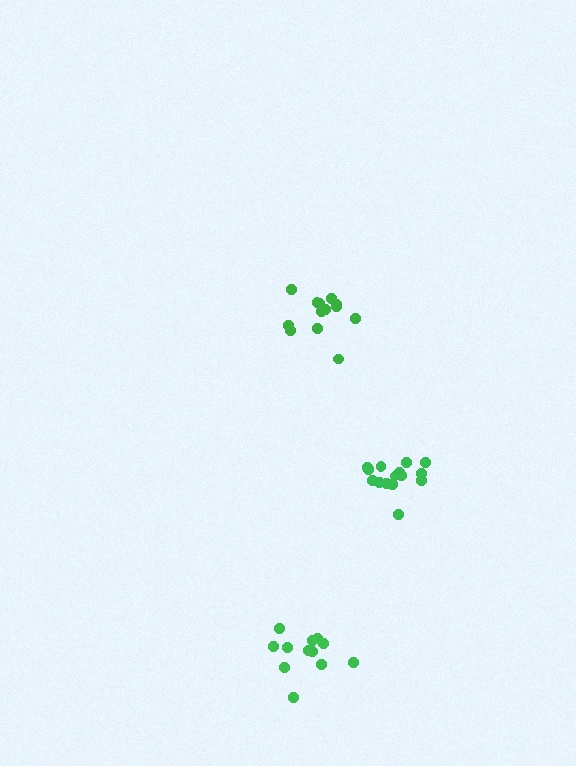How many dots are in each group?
Group 1: 12 dots, Group 2: 15 dots, Group 3: 13 dots (40 total).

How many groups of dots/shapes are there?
There are 3 groups.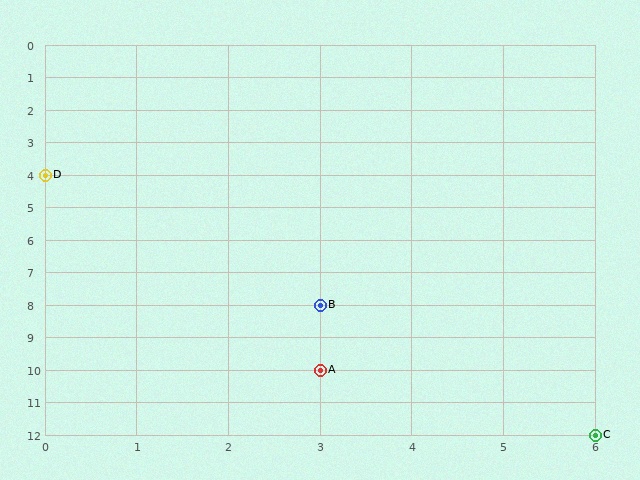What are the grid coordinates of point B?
Point B is at grid coordinates (3, 8).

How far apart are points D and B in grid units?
Points D and B are 3 columns and 4 rows apart (about 5.0 grid units diagonally).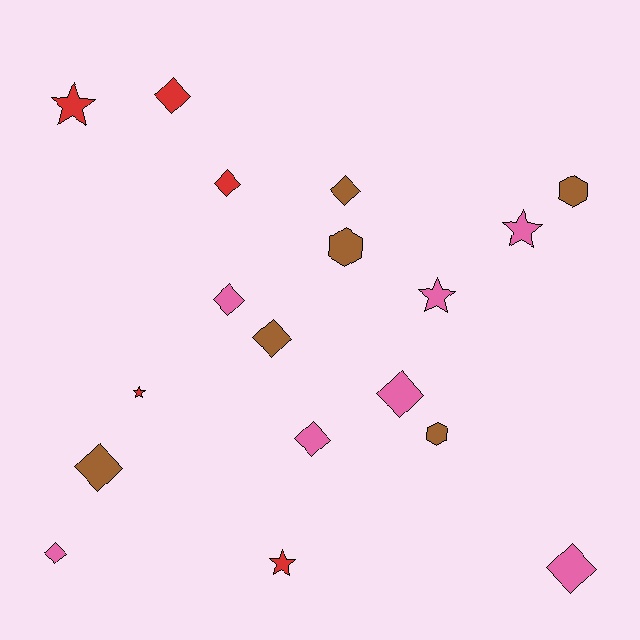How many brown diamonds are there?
There are 3 brown diamonds.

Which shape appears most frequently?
Diamond, with 10 objects.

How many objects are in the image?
There are 18 objects.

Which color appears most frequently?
Pink, with 7 objects.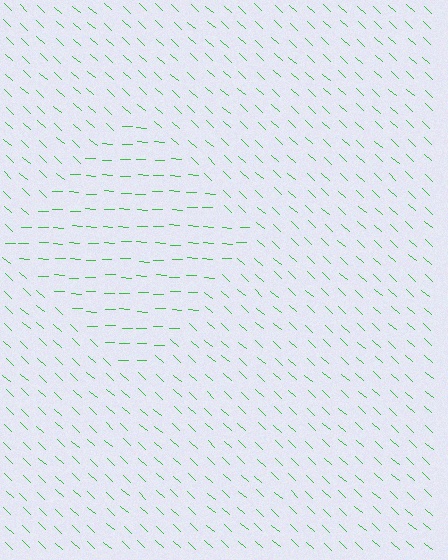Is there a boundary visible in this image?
Yes, there is a texture boundary formed by a change in line orientation.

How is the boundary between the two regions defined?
The boundary is defined purely by a change in line orientation (approximately 40 degrees difference). All lines are the same color and thickness.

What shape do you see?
I see a diamond.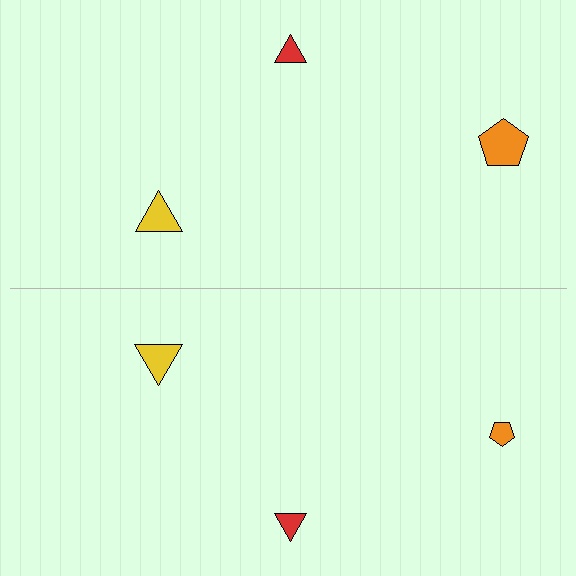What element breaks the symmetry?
The orange pentagon on the bottom side has a different size than its mirror counterpart.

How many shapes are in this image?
There are 6 shapes in this image.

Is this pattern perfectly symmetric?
No, the pattern is not perfectly symmetric. The orange pentagon on the bottom side has a different size than its mirror counterpart.